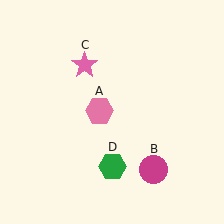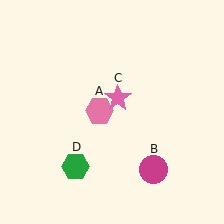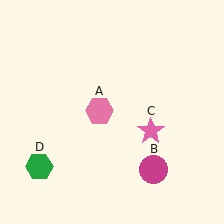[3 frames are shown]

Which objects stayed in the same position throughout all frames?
Pink hexagon (object A) and magenta circle (object B) remained stationary.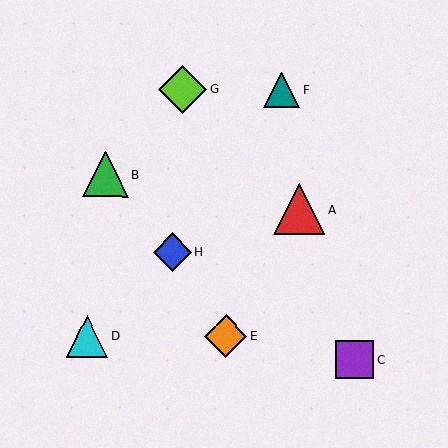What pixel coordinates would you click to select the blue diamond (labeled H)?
Click at (172, 252) to select the blue diamond H.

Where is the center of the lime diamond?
The center of the lime diamond is at (182, 89).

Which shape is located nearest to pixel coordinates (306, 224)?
The red triangle (labeled A) at (299, 210) is nearest to that location.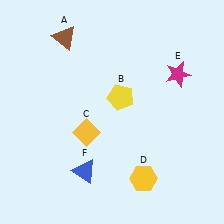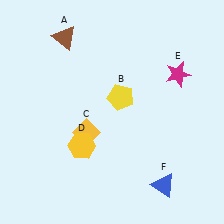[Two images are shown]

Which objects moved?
The objects that moved are: the yellow hexagon (D), the blue triangle (F).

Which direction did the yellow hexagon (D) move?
The yellow hexagon (D) moved left.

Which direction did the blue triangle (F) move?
The blue triangle (F) moved right.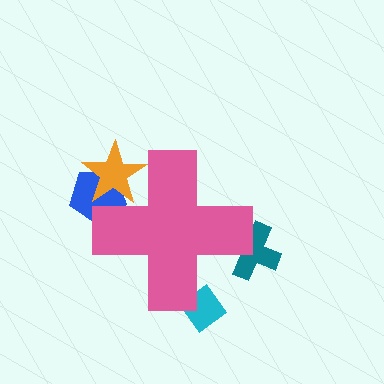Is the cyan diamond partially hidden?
Yes, the cyan diamond is partially hidden behind the pink cross.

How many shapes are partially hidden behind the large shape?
4 shapes are partially hidden.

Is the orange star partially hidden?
Yes, the orange star is partially hidden behind the pink cross.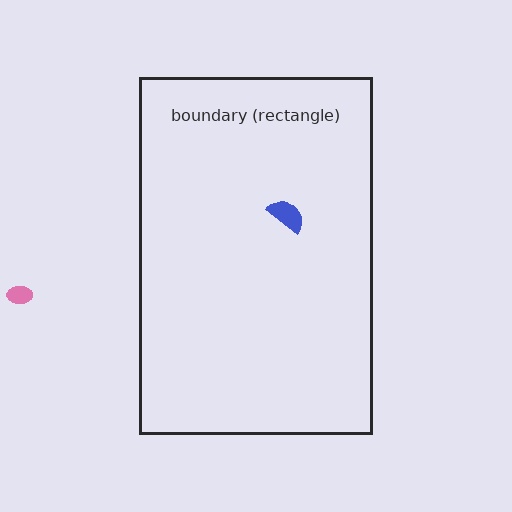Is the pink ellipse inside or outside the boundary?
Outside.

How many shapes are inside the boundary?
1 inside, 1 outside.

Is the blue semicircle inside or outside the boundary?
Inside.